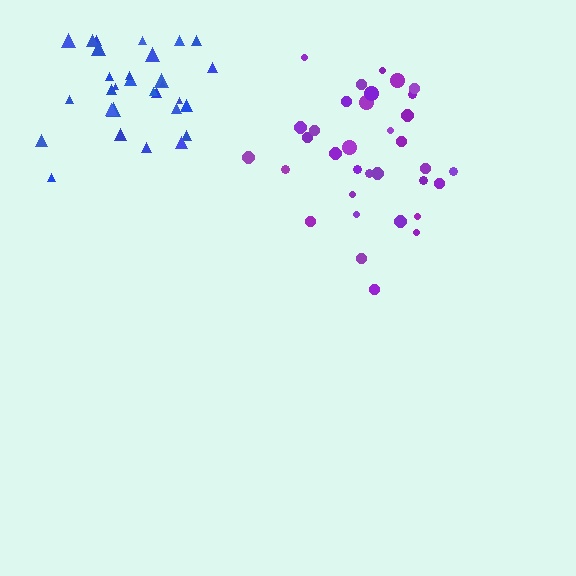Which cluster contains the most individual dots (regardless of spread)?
Purple (34).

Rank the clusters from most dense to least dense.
purple, blue.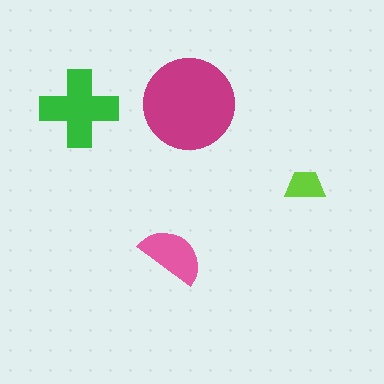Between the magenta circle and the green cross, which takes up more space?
The magenta circle.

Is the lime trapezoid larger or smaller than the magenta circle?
Smaller.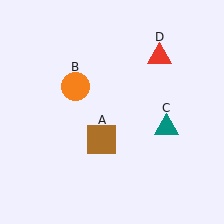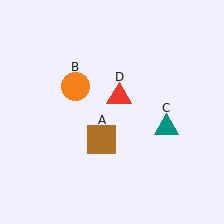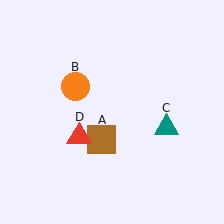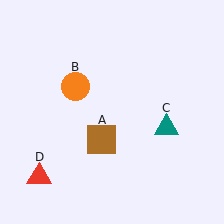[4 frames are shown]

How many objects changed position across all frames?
1 object changed position: red triangle (object D).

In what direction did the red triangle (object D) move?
The red triangle (object D) moved down and to the left.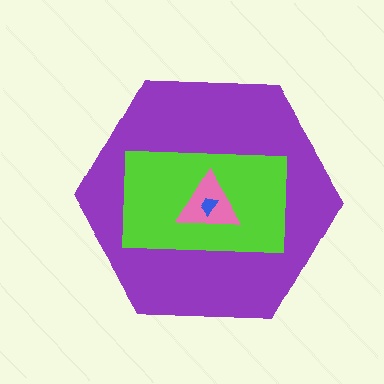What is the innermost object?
The blue trapezoid.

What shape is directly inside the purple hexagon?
The lime rectangle.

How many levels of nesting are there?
4.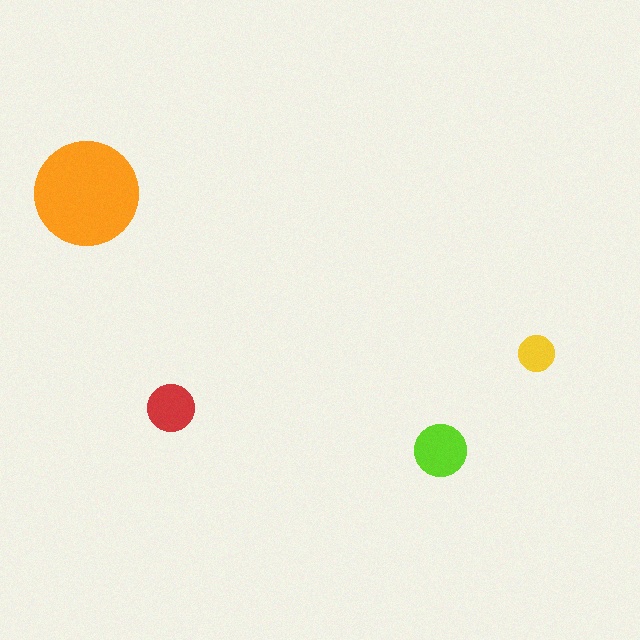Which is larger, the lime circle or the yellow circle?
The lime one.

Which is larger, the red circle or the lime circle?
The lime one.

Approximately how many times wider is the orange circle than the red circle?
About 2 times wider.